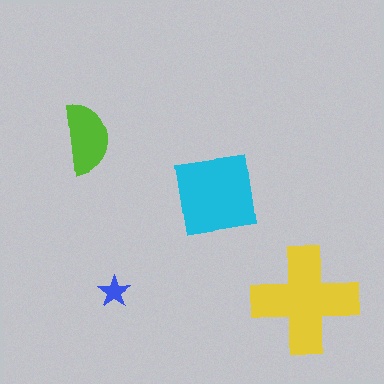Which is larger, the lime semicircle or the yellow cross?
The yellow cross.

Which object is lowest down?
The yellow cross is bottommost.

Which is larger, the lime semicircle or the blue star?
The lime semicircle.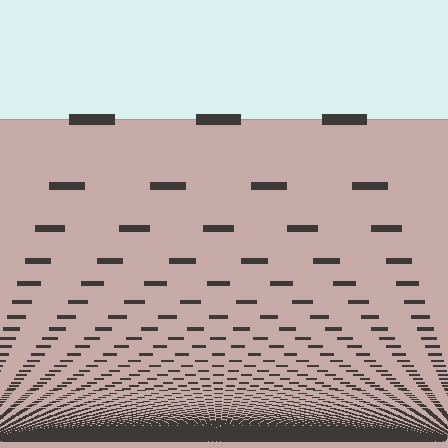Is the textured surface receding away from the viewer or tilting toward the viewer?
The surface appears to tilt toward the viewer. Texture elements get larger and sparser toward the top.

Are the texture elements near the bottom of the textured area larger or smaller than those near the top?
Smaller. The gradient is inverted — elements near the bottom are smaller and denser.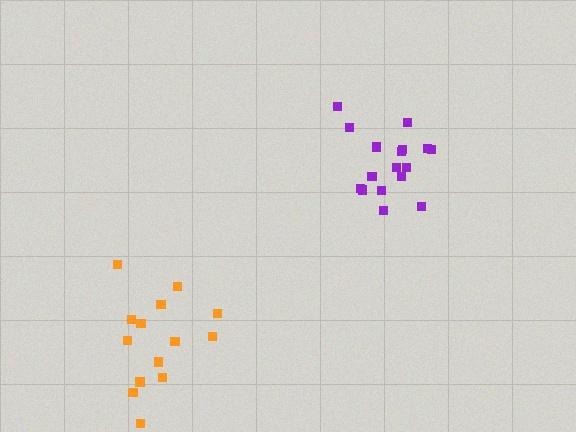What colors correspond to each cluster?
The clusters are colored: purple, orange.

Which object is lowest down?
The orange cluster is bottommost.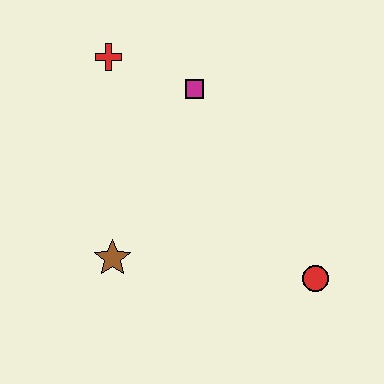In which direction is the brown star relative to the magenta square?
The brown star is below the magenta square.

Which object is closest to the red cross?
The magenta square is closest to the red cross.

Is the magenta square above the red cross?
No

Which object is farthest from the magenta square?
The red circle is farthest from the magenta square.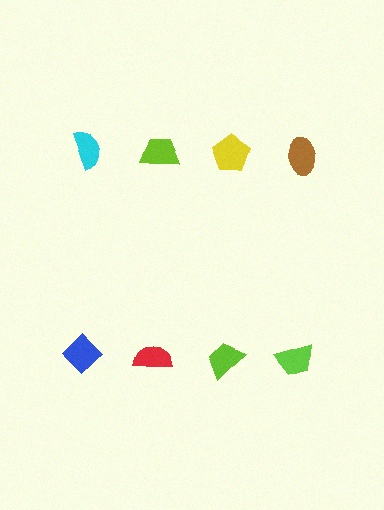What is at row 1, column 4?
A brown ellipse.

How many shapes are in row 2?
4 shapes.